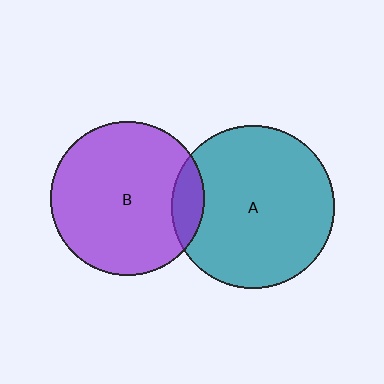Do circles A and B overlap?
Yes.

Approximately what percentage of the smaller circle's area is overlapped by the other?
Approximately 10%.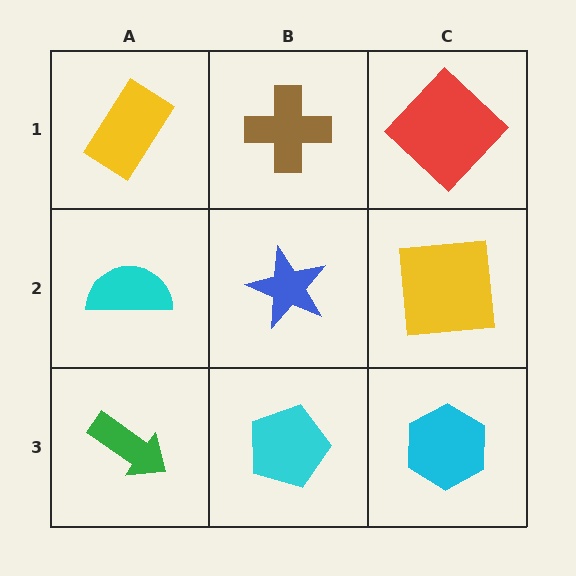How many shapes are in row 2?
3 shapes.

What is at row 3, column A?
A green arrow.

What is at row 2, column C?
A yellow square.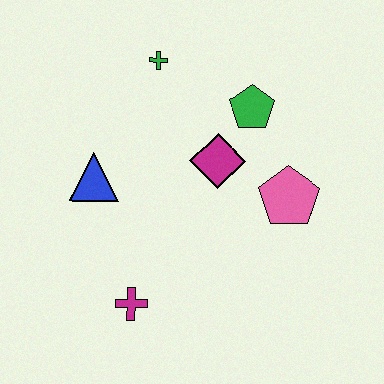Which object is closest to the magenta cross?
The blue triangle is closest to the magenta cross.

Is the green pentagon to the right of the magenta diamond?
Yes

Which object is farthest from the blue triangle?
The pink pentagon is farthest from the blue triangle.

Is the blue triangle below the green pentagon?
Yes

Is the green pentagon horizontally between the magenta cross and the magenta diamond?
No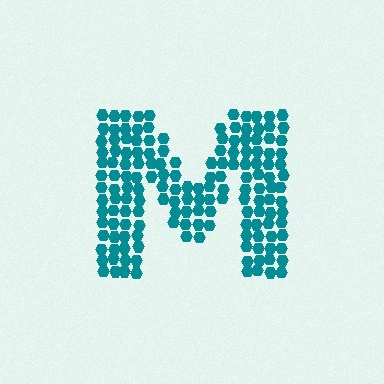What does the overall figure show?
The overall figure shows the letter M.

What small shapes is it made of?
It is made of small hexagons.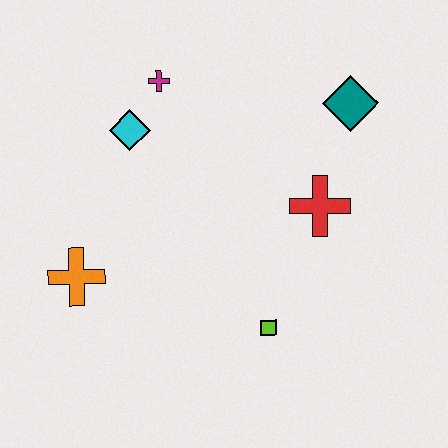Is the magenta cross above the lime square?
Yes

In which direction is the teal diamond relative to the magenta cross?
The teal diamond is to the right of the magenta cross.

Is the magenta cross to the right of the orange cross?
Yes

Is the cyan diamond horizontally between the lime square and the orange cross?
Yes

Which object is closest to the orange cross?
The cyan diamond is closest to the orange cross.